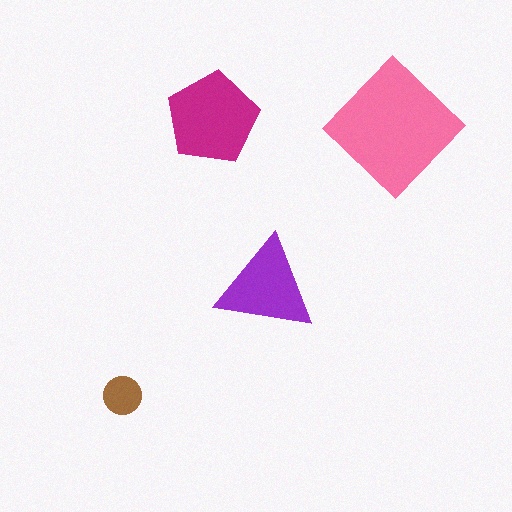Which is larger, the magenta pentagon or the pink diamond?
The pink diamond.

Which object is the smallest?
The brown circle.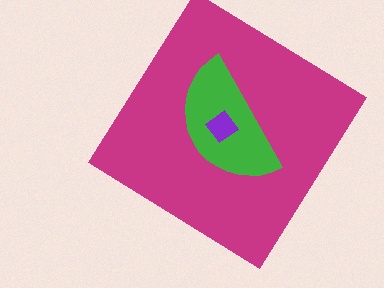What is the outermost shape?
The magenta diamond.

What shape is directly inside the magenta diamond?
The green semicircle.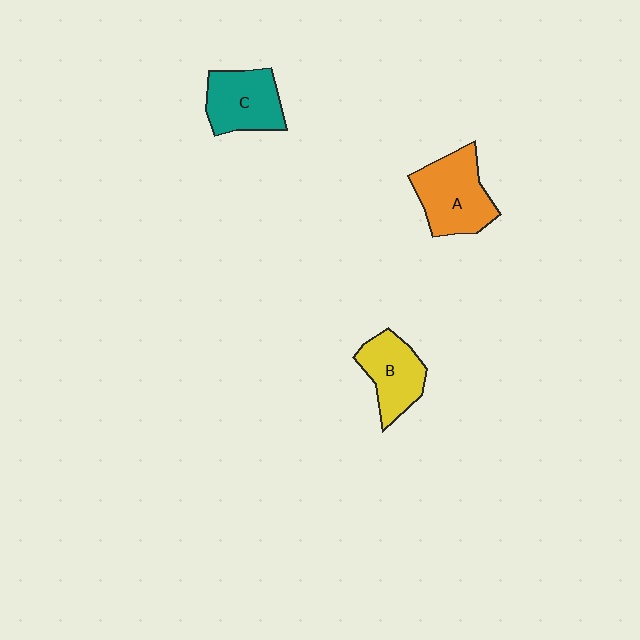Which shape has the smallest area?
Shape B (yellow).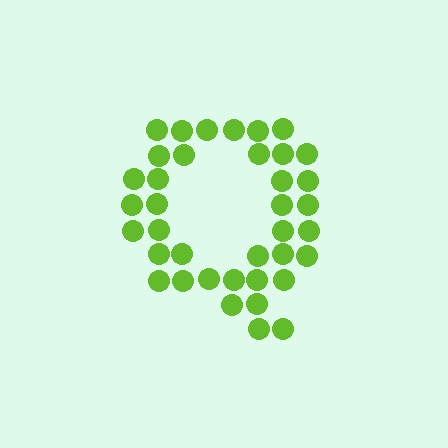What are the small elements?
The small elements are circles.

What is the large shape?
The large shape is the letter Q.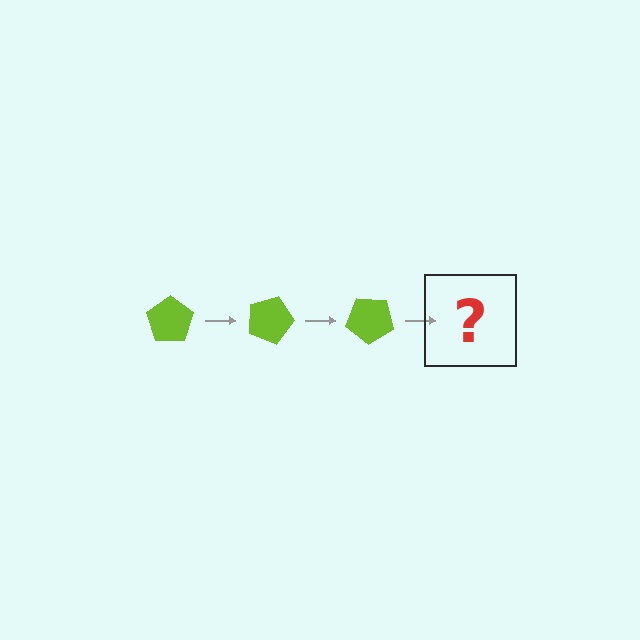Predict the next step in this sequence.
The next step is a lime pentagon rotated 60 degrees.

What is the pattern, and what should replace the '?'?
The pattern is that the pentagon rotates 20 degrees each step. The '?' should be a lime pentagon rotated 60 degrees.